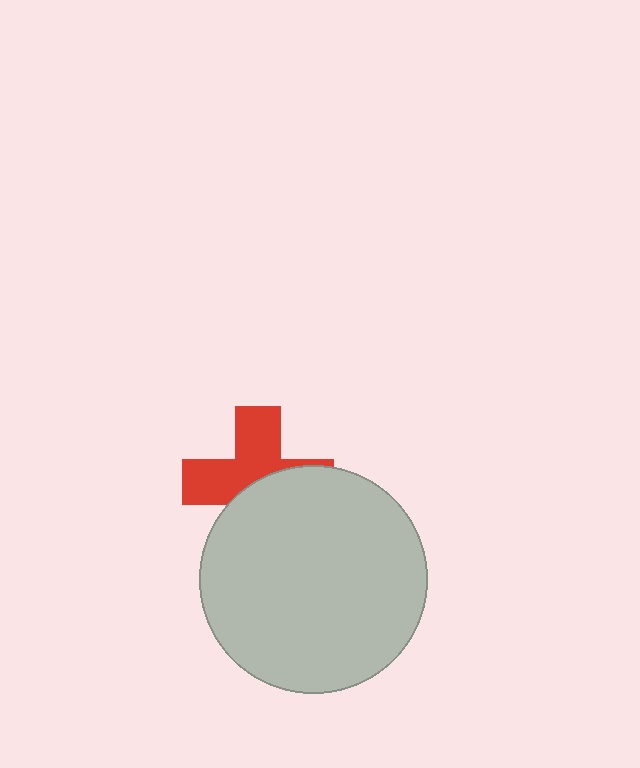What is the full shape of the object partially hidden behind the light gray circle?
The partially hidden object is a red cross.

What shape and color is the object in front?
The object in front is a light gray circle.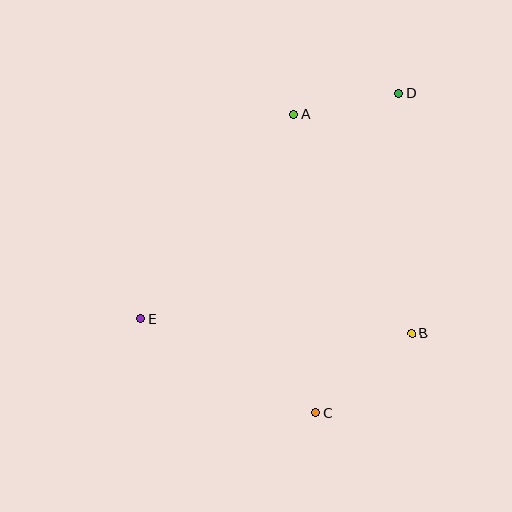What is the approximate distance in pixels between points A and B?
The distance between A and B is approximately 249 pixels.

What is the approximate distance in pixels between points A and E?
The distance between A and E is approximately 255 pixels.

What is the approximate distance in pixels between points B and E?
The distance between B and E is approximately 271 pixels.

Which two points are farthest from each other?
Points D and E are farthest from each other.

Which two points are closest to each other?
Points A and D are closest to each other.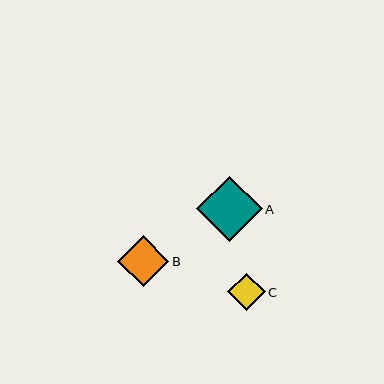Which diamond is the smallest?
Diamond C is the smallest with a size of approximately 38 pixels.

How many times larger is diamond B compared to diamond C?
Diamond B is approximately 1.4 times the size of diamond C.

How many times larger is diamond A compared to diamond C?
Diamond A is approximately 1.7 times the size of diamond C.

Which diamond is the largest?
Diamond A is the largest with a size of approximately 66 pixels.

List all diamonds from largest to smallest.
From largest to smallest: A, B, C.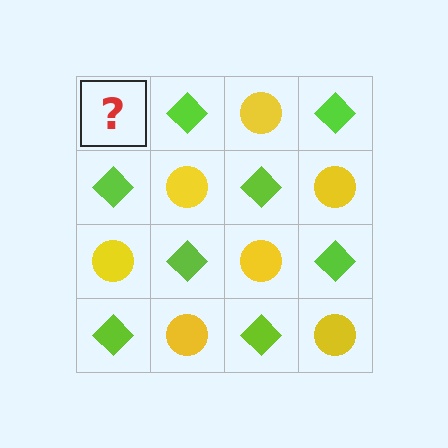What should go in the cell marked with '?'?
The missing cell should contain a yellow circle.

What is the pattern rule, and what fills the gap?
The rule is that it alternates yellow circle and lime diamond in a checkerboard pattern. The gap should be filled with a yellow circle.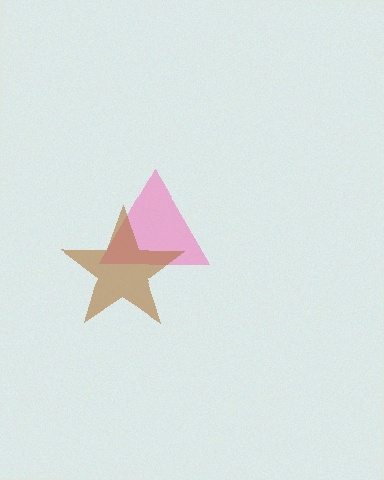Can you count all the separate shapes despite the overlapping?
Yes, there are 2 separate shapes.